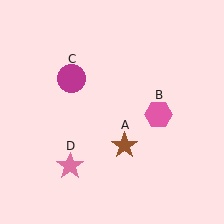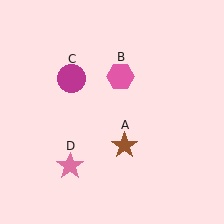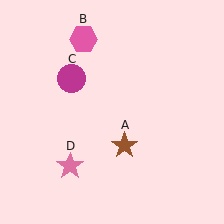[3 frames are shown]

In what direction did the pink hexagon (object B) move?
The pink hexagon (object B) moved up and to the left.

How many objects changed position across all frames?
1 object changed position: pink hexagon (object B).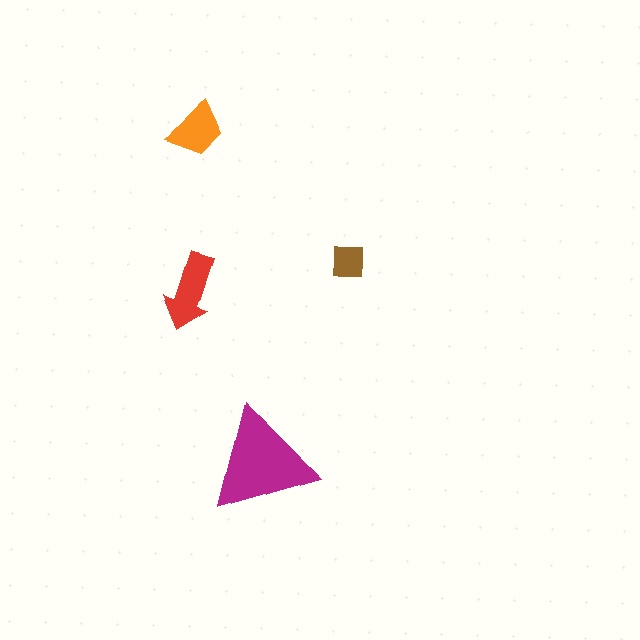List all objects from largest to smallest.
The magenta triangle, the red arrow, the orange trapezoid, the brown square.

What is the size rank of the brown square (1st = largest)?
4th.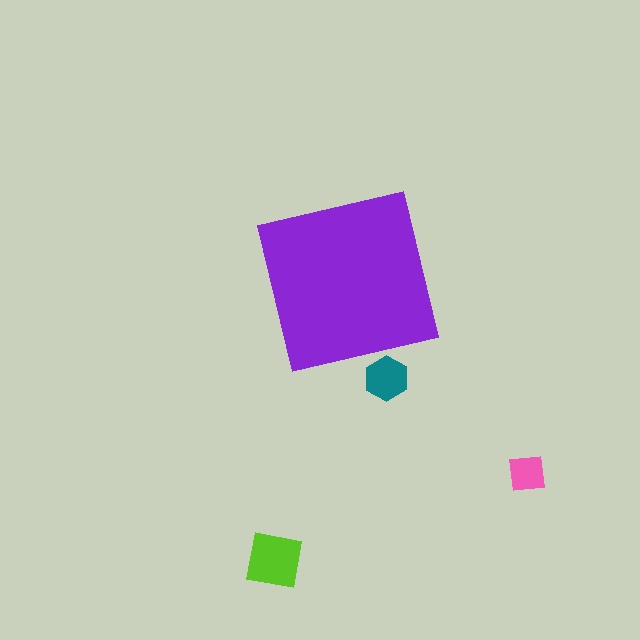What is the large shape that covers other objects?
A purple square.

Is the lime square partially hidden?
No, the lime square is fully visible.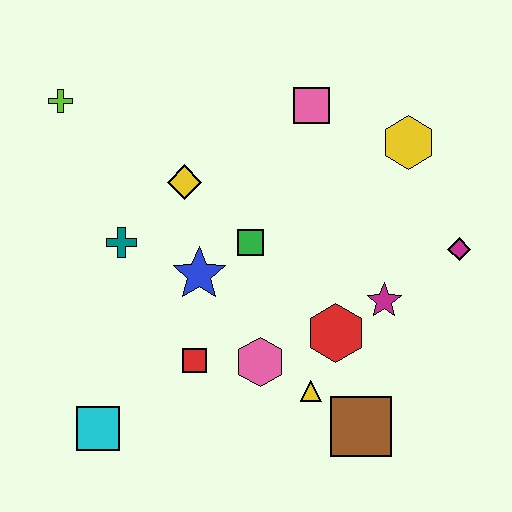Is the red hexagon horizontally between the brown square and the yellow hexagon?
No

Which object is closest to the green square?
The blue star is closest to the green square.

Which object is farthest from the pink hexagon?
The lime cross is farthest from the pink hexagon.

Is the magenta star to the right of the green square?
Yes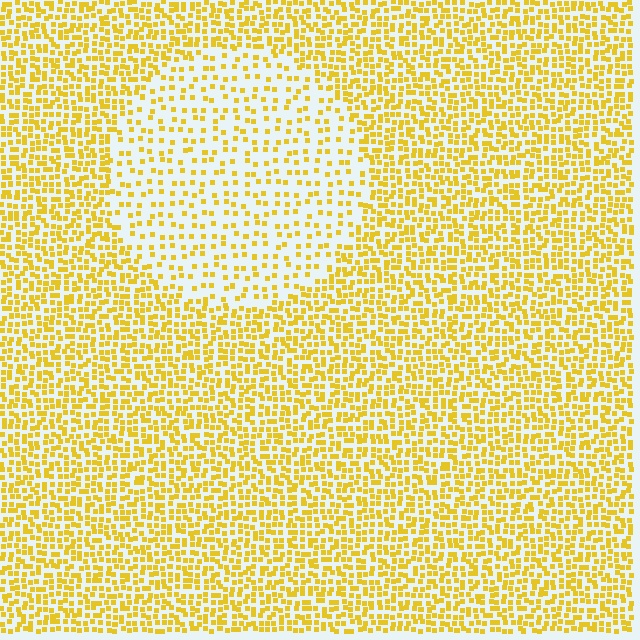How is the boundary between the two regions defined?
The boundary is defined by a change in element density (approximately 2.3x ratio). All elements are the same color, size, and shape.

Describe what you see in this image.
The image contains small yellow elements arranged at two different densities. A circle-shaped region is visible where the elements are less densely packed than the surrounding area.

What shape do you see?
I see a circle.